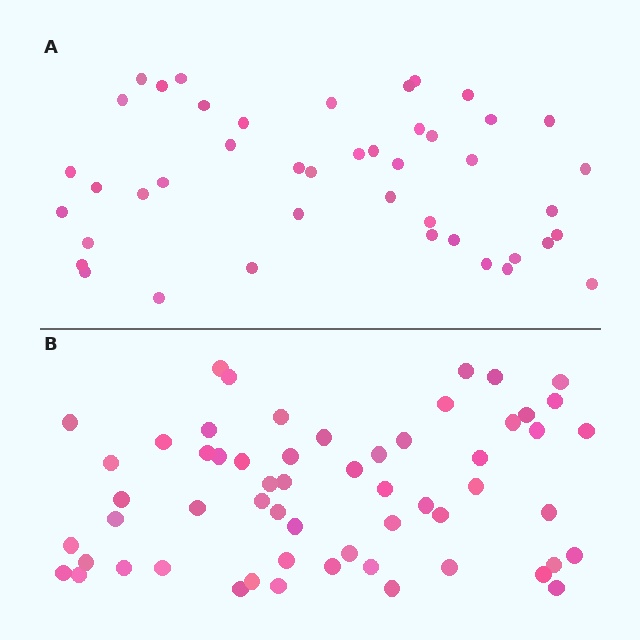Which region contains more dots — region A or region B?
Region B (the bottom region) has more dots.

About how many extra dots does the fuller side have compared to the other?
Region B has approximately 15 more dots than region A.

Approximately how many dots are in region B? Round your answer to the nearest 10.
About 60 dots. (The exact count is 58, which rounds to 60.)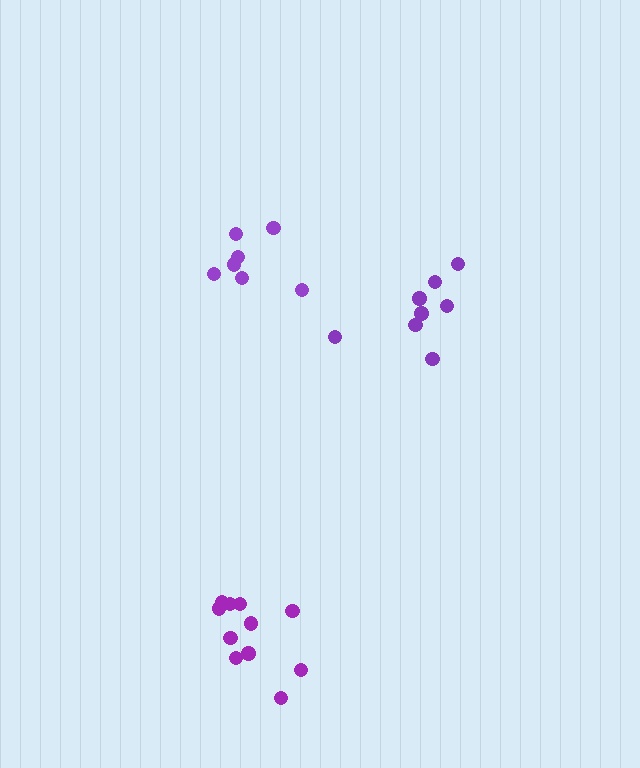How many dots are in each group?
Group 1: 8 dots, Group 2: 11 dots, Group 3: 7 dots (26 total).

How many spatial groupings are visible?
There are 3 spatial groupings.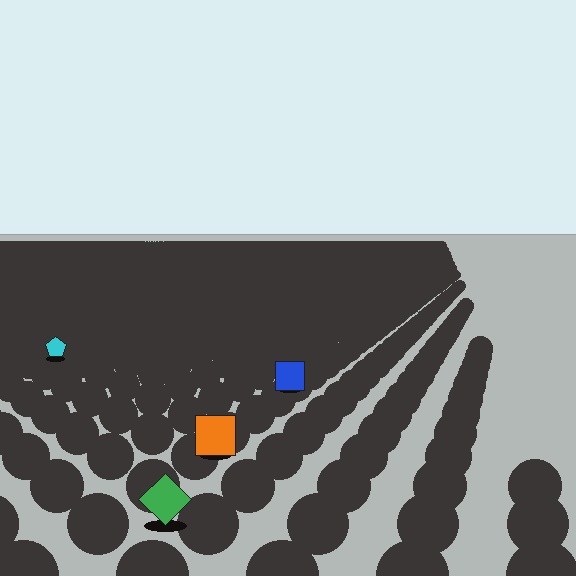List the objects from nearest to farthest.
From nearest to farthest: the green diamond, the orange square, the blue square, the cyan pentagon.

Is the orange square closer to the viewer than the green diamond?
No. The green diamond is closer — you can tell from the texture gradient: the ground texture is coarser near it.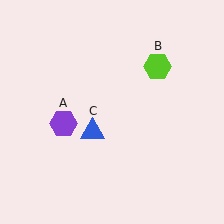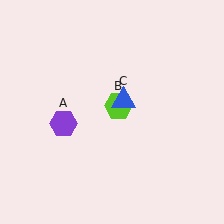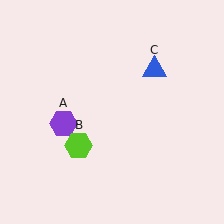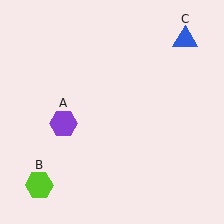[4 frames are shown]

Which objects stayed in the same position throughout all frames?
Purple hexagon (object A) remained stationary.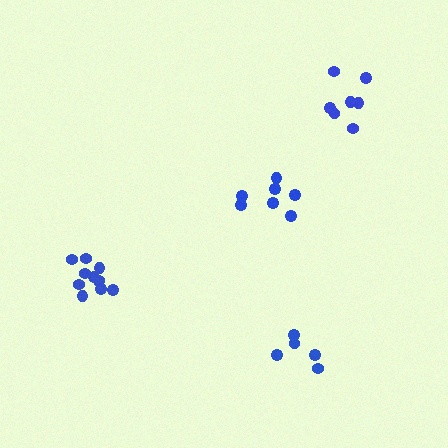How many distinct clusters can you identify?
There are 4 distinct clusters.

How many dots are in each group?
Group 1: 7 dots, Group 2: 7 dots, Group 3: 5 dots, Group 4: 11 dots (30 total).